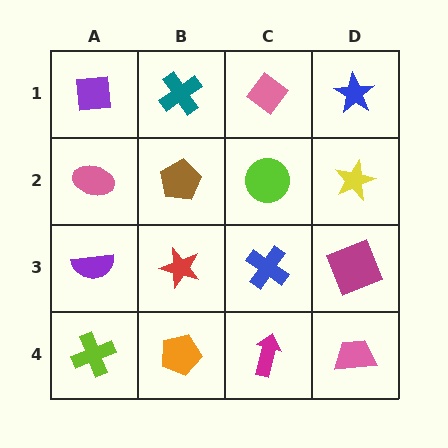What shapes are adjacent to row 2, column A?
A purple square (row 1, column A), a purple semicircle (row 3, column A), a brown pentagon (row 2, column B).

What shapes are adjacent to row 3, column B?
A brown pentagon (row 2, column B), an orange pentagon (row 4, column B), a purple semicircle (row 3, column A), a blue cross (row 3, column C).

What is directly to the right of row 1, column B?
A pink diamond.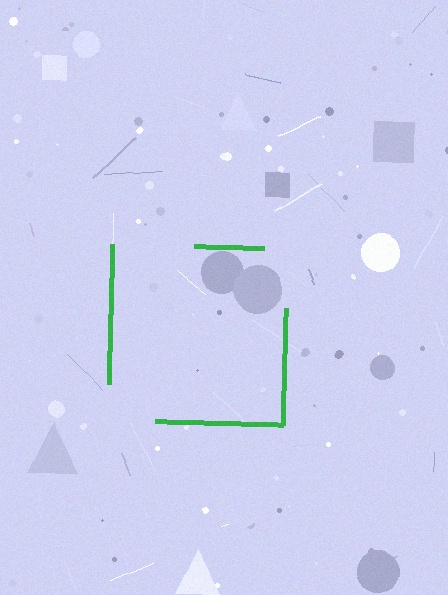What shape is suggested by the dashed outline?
The dashed outline suggests a square.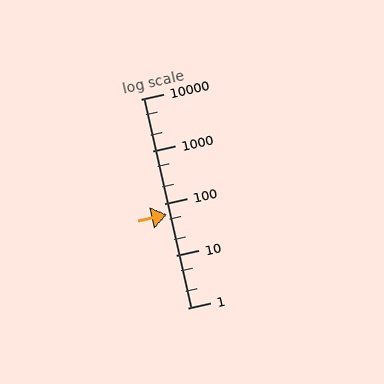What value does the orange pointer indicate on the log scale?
The pointer indicates approximately 61.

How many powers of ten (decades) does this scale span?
The scale spans 4 decades, from 1 to 10000.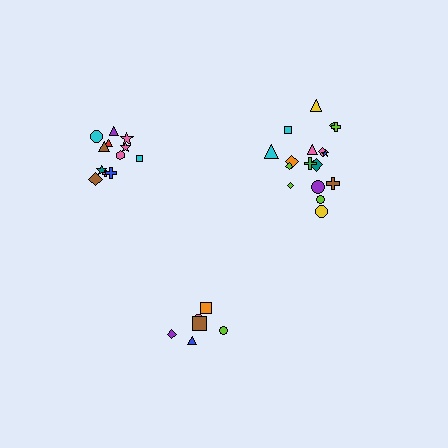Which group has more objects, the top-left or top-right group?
The top-right group.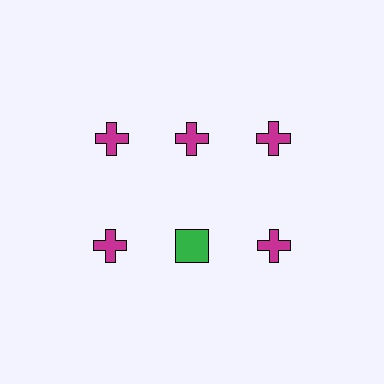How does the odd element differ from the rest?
It differs in both color (green instead of magenta) and shape (square instead of cross).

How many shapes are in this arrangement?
There are 6 shapes arranged in a grid pattern.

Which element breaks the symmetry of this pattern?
The green square in the second row, second from left column breaks the symmetry. All other shapes are magenta crosses.